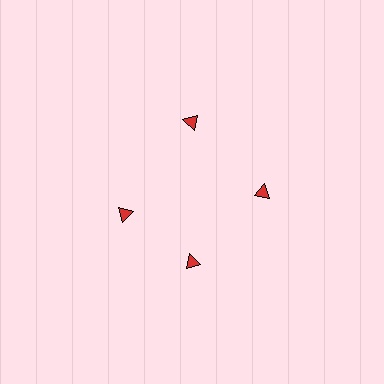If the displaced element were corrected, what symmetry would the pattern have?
It would have 4-fold rotational symmetry — the pattern would map onto itself every 90 degrees.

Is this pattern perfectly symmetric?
No. The 4 red triangles are arranged in a ring, but one element near the 9 o'clock position is rotated out of alignment along the ring, breaking the 4-fold rotational symmetry.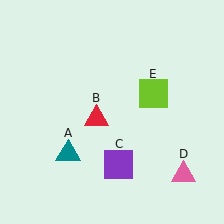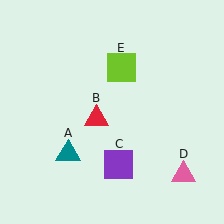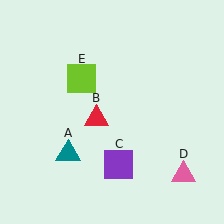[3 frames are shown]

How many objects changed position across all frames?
1 object changed position: lime square (object E).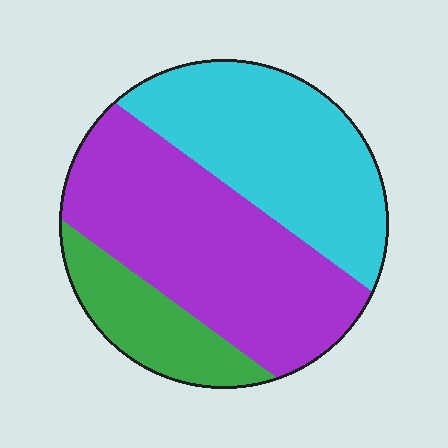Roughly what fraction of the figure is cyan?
Cyan covers roughly 35% of the figure.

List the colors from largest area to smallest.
From largest to smallest: purple, cyan, green.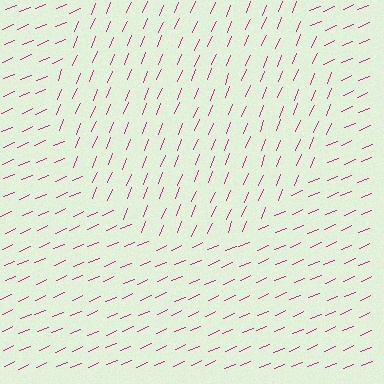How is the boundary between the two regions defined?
The boundary is defined purely by a change in line orientation (approximately 45 degrees difference). All lines are the same color and thickness.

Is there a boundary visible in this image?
Yes, there is a texture boundary formed by a change in line orientation.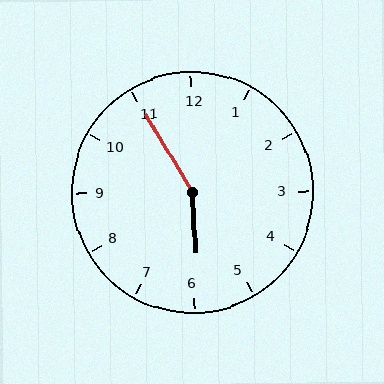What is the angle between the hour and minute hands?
Approximately 152 degrees.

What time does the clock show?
5:55.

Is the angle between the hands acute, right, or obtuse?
It is obtuse.